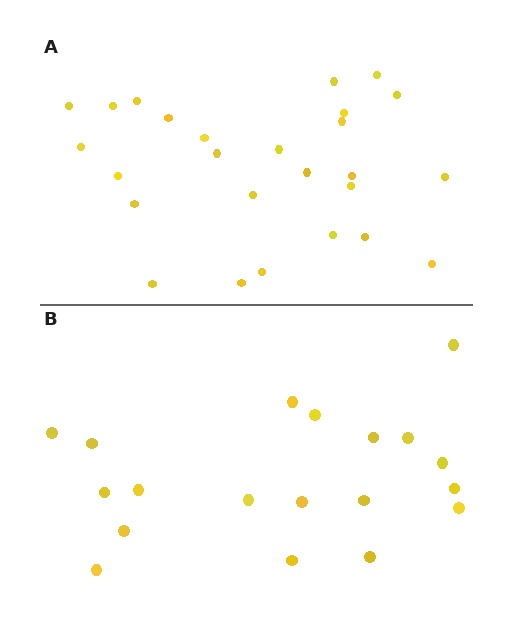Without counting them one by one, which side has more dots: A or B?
Region A (the top region) has more dots.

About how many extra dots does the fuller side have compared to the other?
Region A has roughly 8 or so more dots than region B.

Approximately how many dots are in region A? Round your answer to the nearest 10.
About 30 dots. (The exact count is 26, which rounds to 30.)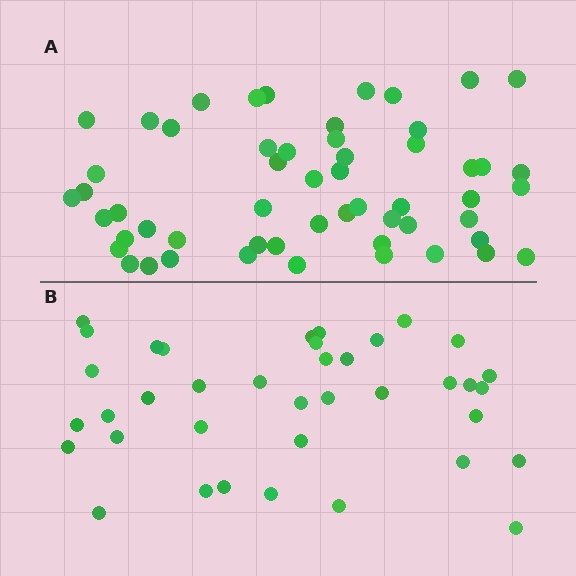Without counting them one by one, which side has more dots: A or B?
Region A (the top region) has more dots.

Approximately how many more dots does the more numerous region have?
Region A has approximately 15 more dots than region B.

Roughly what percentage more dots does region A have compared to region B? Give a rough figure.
About 45% more.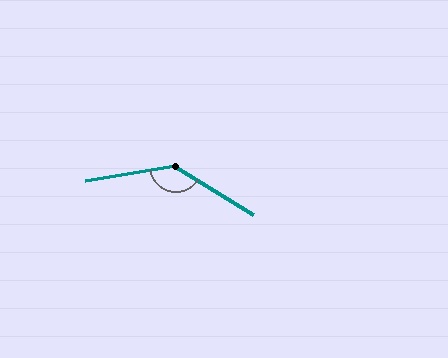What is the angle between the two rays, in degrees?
Approximately 139 degrees.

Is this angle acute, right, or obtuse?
It is obtuse.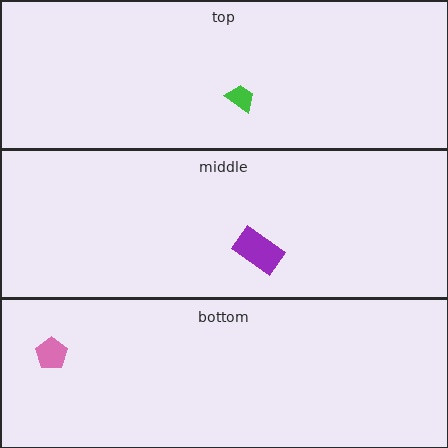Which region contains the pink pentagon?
The bottom region.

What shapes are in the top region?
The green trapezoid.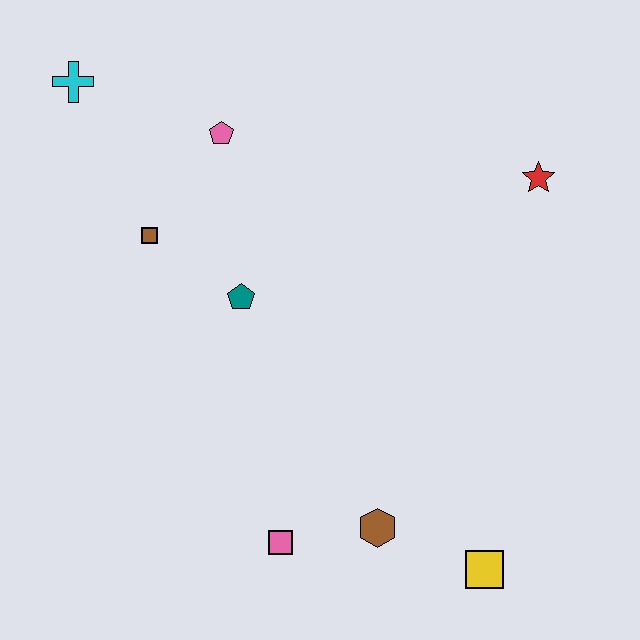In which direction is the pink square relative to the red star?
The pink square is below the red star.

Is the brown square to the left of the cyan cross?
No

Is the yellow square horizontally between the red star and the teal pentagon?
Yes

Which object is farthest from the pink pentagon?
The yellow square is farthest from the pink pentagon.